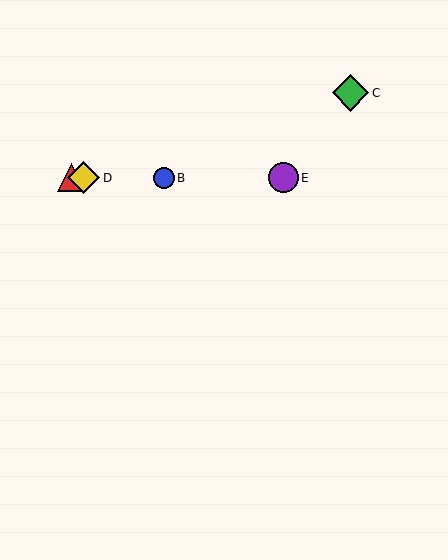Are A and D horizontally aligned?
Yes, both are at y≈178.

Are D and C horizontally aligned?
No, D is at y≈178 and C is at y≈93.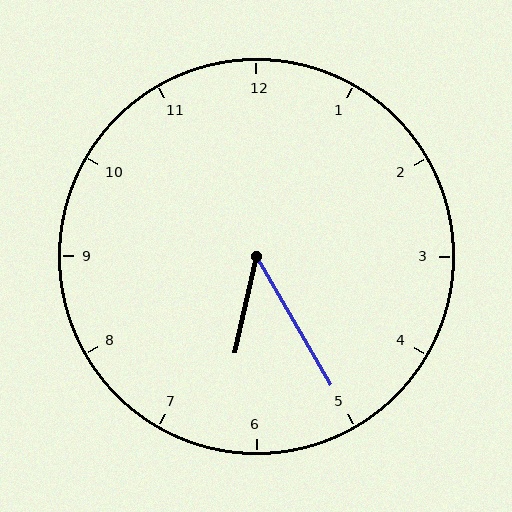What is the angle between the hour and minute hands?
Approximately 42 degrees.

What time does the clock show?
6:25.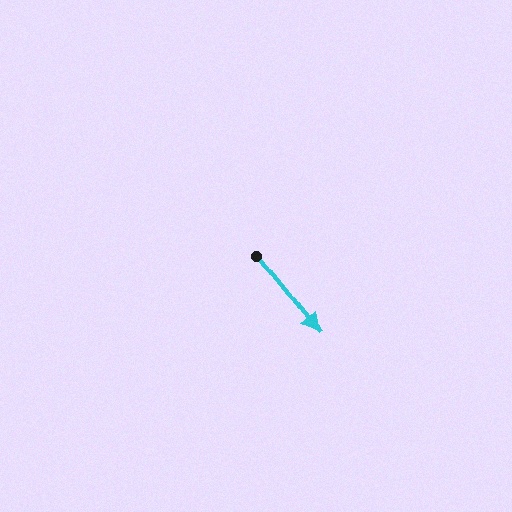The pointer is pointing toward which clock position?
Roughly 5 o'clock.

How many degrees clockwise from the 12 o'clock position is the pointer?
Approximately 142 degrees.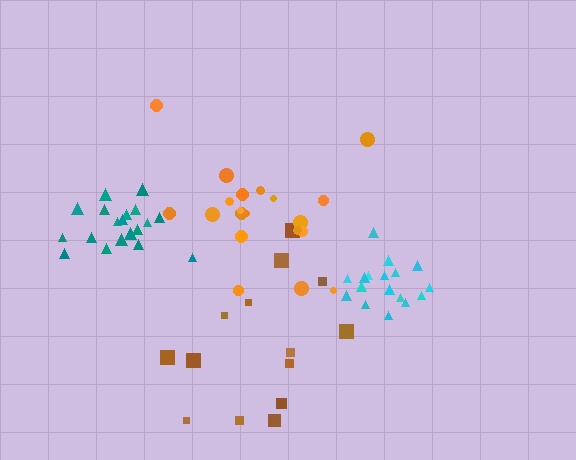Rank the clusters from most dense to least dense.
cyan, teal, brown, orange.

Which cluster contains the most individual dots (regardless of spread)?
Orange (20).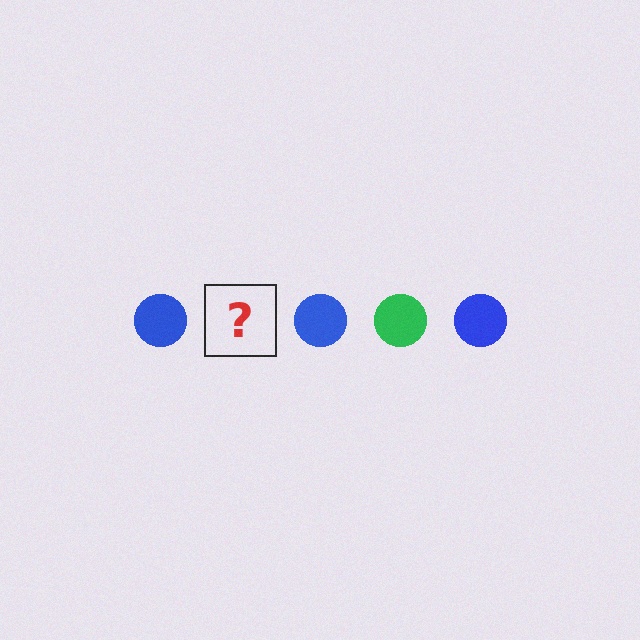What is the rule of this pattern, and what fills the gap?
The rule is that the pattern cycles through blue, green circles. The gap should be filled with a green circle.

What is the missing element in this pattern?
The missing element is a green circle.